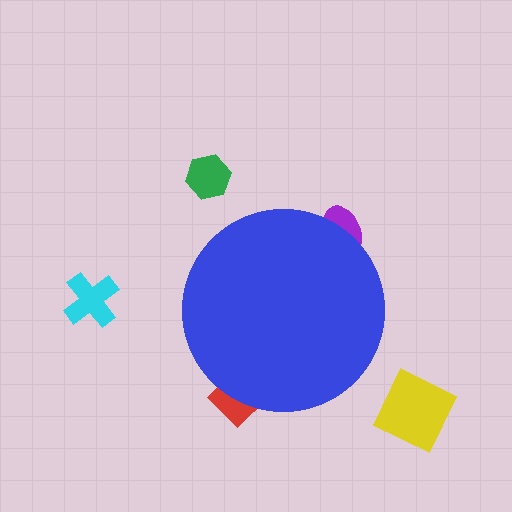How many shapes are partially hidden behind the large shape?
2 shapes are partially hidden.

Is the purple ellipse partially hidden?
Yes, the purple ellipse is partially hidden behind the blue circle.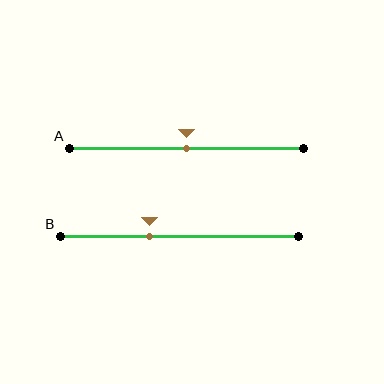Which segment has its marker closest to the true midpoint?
Segment A has its marker closest to the true midpoint.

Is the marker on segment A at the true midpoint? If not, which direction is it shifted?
Yes, the marker on segment A is at the true midpoint.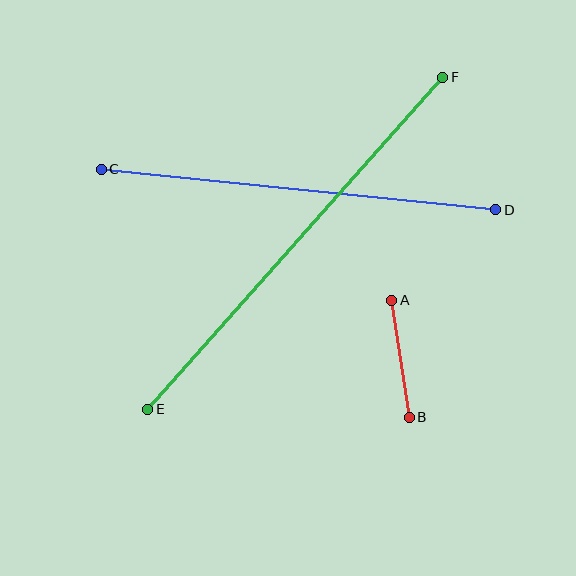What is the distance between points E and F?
The distance is approximately 444 pixels.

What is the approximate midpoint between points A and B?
The midpoint is at approximately (401, 359) pixels.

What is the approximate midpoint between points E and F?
The midpoint is at approximately (295, 243) pixels.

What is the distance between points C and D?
The distance is approximately 397 pixels.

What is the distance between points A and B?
The distance is approximately 119 pixels.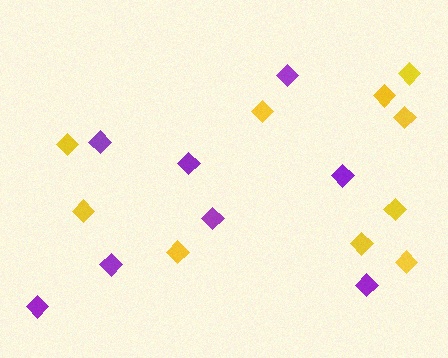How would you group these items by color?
There are 2 groups: one group of purple diamonds (8) and one group of yellow diamonds (10).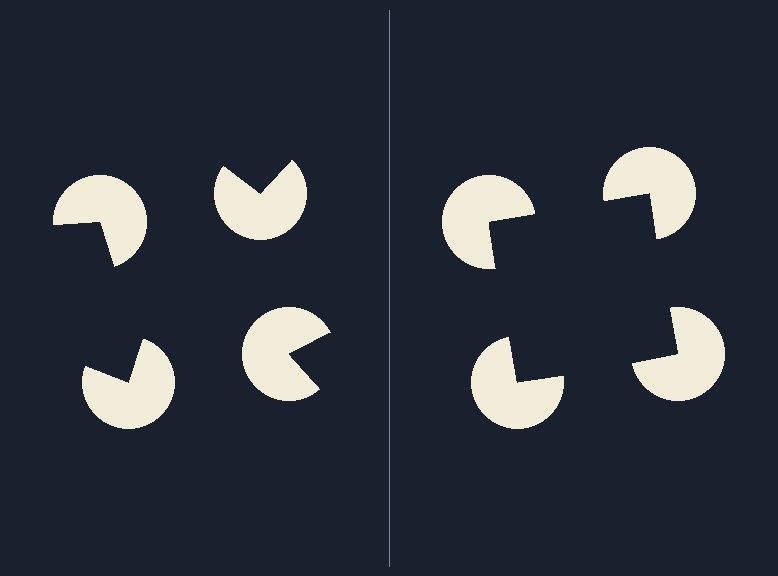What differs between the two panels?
The pac-man discs are positioned identically on both sides; only the wedge orientations differ. On the right they align to a square; on the left they are misaligned.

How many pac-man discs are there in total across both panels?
8 — 4 on each side.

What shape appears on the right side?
An illusory square.